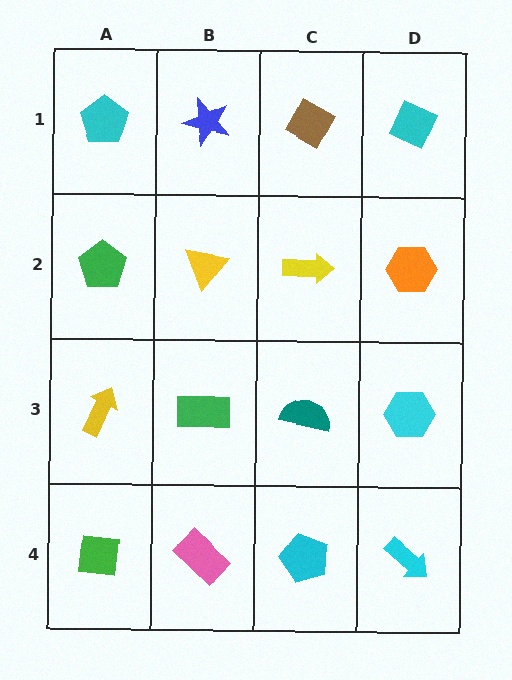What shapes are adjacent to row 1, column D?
An orange hexagon (row 2, column D), a brown diamond (row 1, column C).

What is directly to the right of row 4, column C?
A cyan arrow.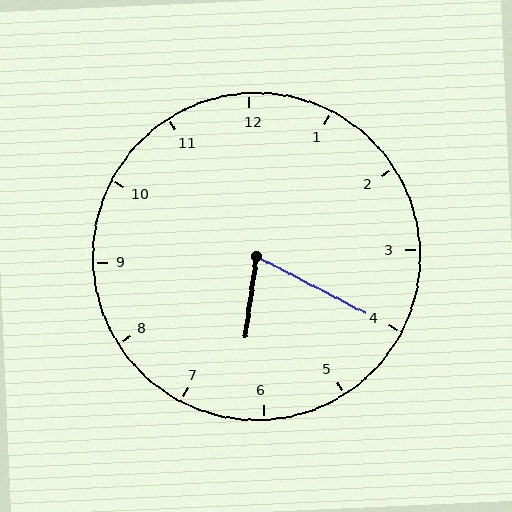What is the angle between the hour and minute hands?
Approximately 70 degrees.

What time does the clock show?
6:20.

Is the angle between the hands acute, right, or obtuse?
It is acute.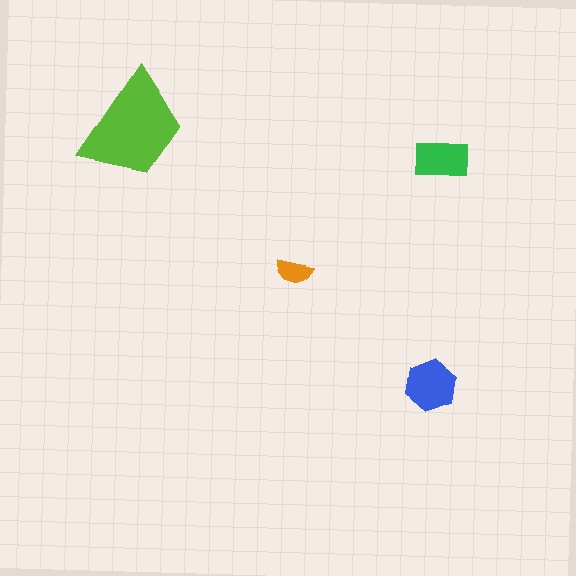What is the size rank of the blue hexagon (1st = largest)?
2nd.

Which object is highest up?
The lime trapezoid is topmost.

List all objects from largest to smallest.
The lime trapezoid, the blue hexagon, the green rectangle, the orange semicircle.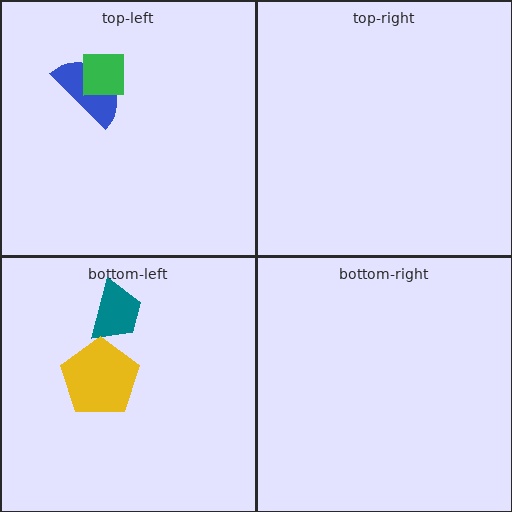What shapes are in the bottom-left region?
The teal trapezoid, the yellow pentagon.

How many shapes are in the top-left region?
2.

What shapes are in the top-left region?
The blue semicircle, the green square.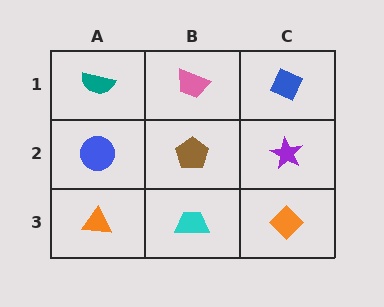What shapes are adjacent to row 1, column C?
A purple star (row 2, column C), a pink trapezoid (row 1, column B).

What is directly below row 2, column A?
An orange triangle.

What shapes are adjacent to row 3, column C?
A purple star (row 2, column C), a cyan trapezoid (row 3, column B).